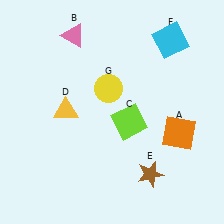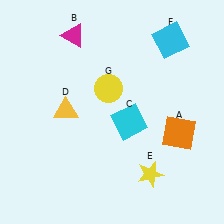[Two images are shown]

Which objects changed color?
B changed from pink to magenta. C changed from lime to cyan. E changed from brown to yellow.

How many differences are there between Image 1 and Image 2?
There are 3 differences between the two images.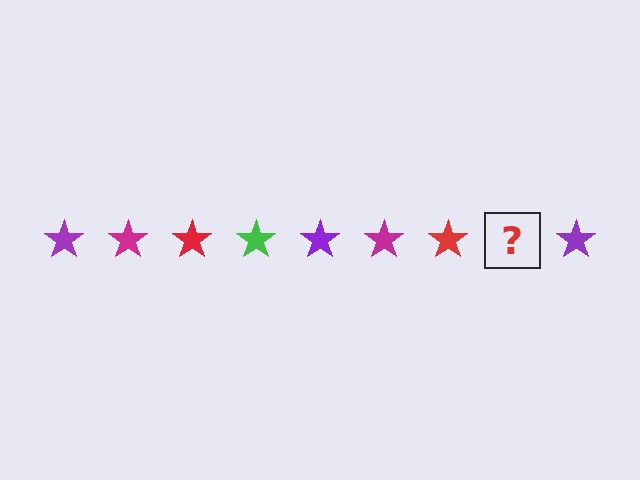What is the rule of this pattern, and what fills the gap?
The rule is that the pattern cycles through purple, magenta, red, green stars. The gap should be filled with a green star.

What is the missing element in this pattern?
The missing element is a green star.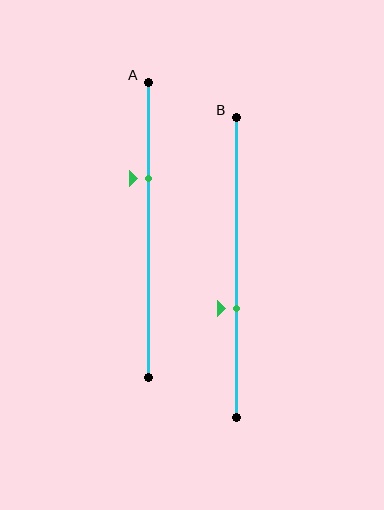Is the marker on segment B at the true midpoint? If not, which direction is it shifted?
No, the marker on segment B is shifted downward by about 14% of the segment length.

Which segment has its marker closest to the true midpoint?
Segment B has its marker closest to the true midpoint.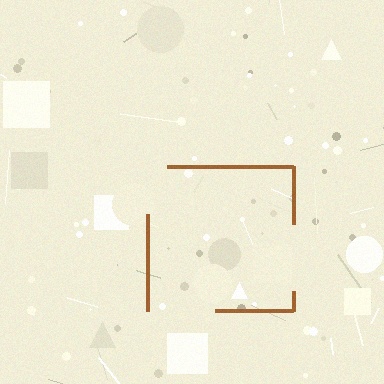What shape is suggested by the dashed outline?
The dashed outline suggests a square.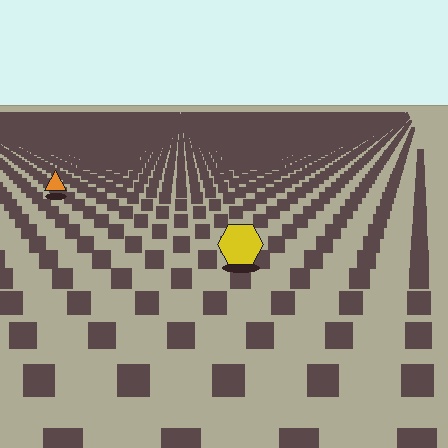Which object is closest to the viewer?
The yellow hexagon is closest. The texture marks near it are larger and more spread out.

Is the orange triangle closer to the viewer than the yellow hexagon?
No. The yellow hexagon is closer — you can tell from the texture gradient: the ground texture is coarser near it.